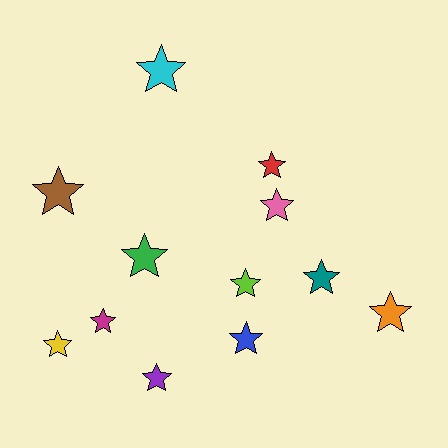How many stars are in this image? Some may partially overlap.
There are 12 stars.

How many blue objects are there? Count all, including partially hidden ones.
There is 1 blue object.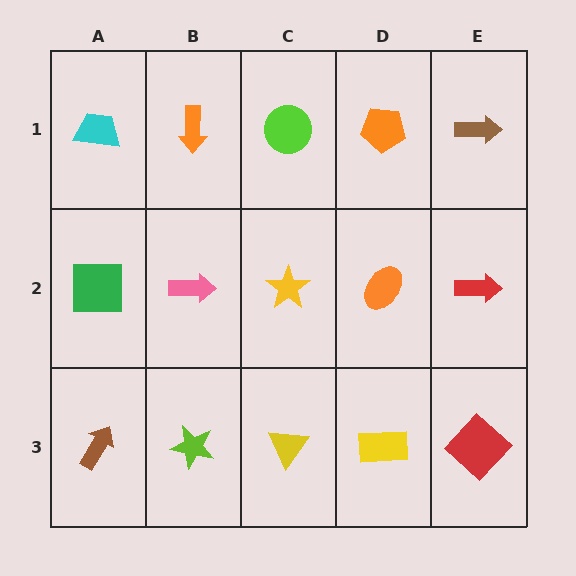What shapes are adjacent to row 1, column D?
An orange ellipse (row 2, column D), a lime circle (row 1, column C), a brown arrow (row 1, column E).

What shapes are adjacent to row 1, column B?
A pink arrow (row 2, column B), a cyan trapezoid (row 1, column A), a lime circle (row 1, column C).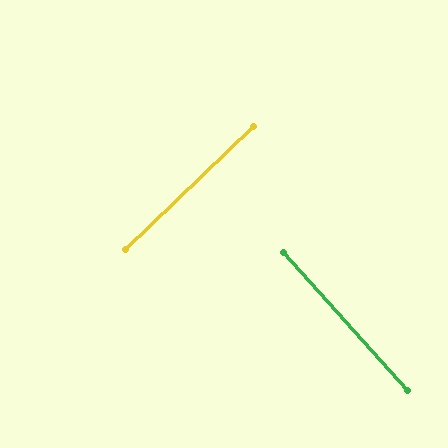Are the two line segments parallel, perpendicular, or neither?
Perpendicular — they meet at approximately 89°.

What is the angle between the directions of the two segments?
Approximately 89 degrees.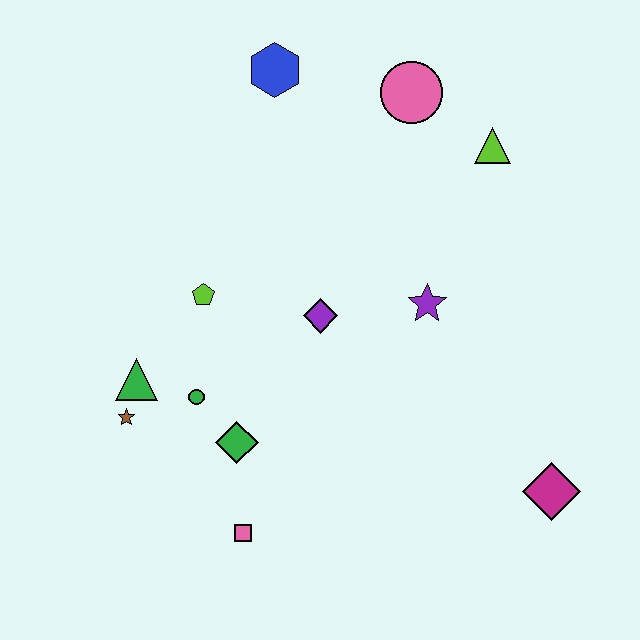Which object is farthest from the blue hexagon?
The magenta diamond is farthest from the blue hexagon.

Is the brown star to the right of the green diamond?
No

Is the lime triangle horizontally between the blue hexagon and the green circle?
No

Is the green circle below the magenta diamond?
No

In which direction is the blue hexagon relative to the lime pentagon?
The blue hexagon is above the lime pentagon.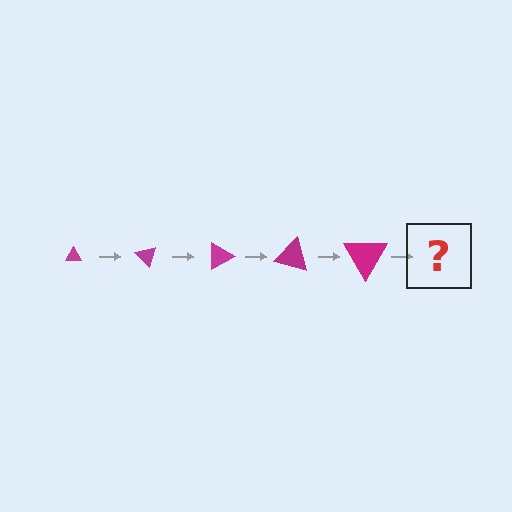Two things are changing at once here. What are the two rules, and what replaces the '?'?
The two rules are that the triangle grows larger each step and it rotates 45 degrees each step. The '?' should be a triangle, larger than the previous one and rotated 225 degrees from the start.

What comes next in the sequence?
The next element should be a triangle, larger than the previous one and rotated 225 degrees from the start.